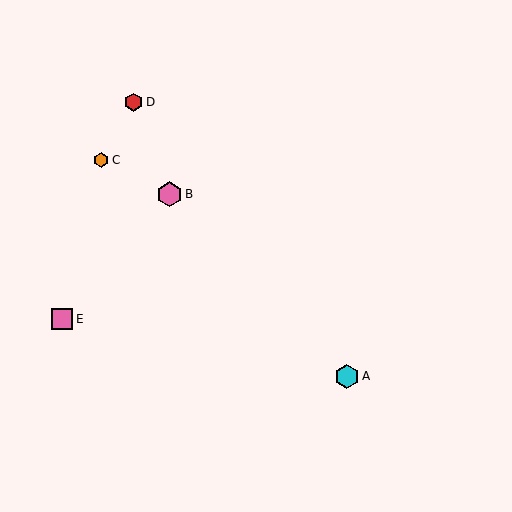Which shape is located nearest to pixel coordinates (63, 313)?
The pink square (labeled E) at (62, 319) is nearest to that location.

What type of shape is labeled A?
Shape A is a cyan hexagon.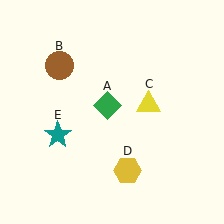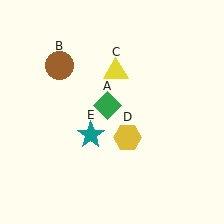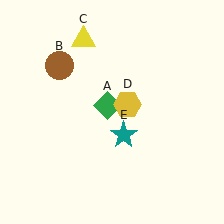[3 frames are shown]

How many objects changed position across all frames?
3 objects changed position: yellow triangle (object C), yellow hexagon (object D), teal star (object E).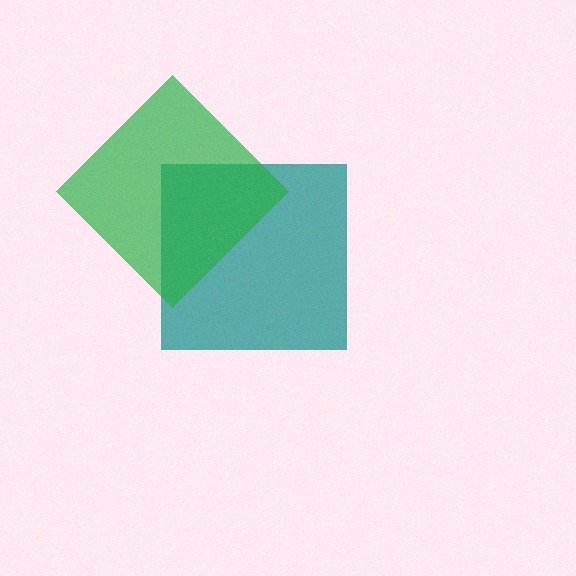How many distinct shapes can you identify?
There are 2 distinct shapes: a teal square, a green diamond.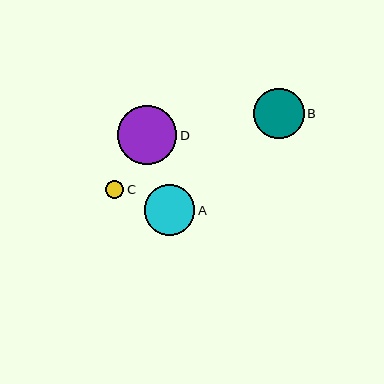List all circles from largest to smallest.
From largest to smallest: D, A, B, C.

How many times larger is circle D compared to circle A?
Circle D is approximately 1.2 times the size of circle A.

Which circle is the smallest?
Circle C is the smallest with a size of approximately 18 pixels.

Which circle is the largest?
Circle D is the largest with a size of approximately 59 pixels.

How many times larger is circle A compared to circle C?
Circle A is approximately 2.8 times the size of circle C.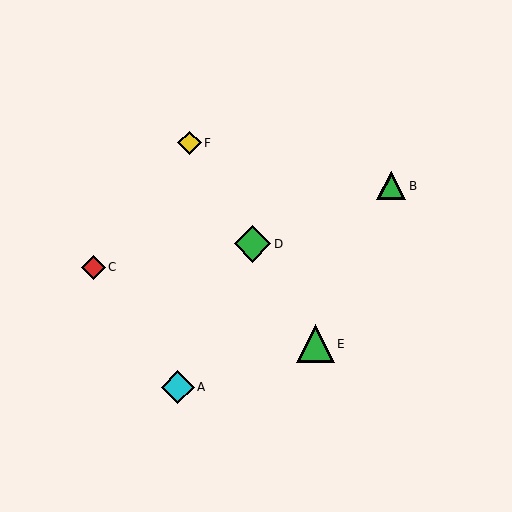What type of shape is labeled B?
Shape B is a green triangle.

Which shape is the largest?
The green triangle (labeled E) is the largest.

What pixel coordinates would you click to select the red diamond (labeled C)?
Click at (93, 267) to select the red diamond C.